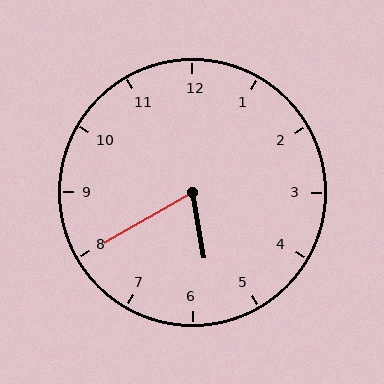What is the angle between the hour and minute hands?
Approximately 70 degrees.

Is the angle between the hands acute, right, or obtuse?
It is acute.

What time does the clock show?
5:40.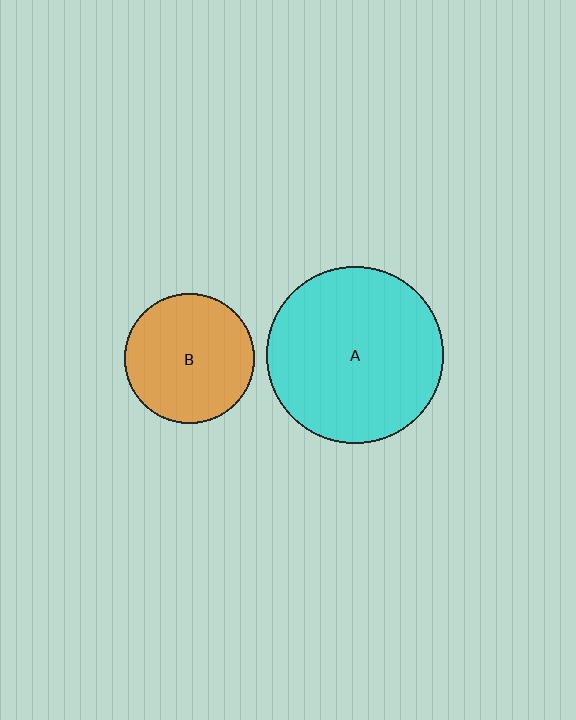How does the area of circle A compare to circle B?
Approximately 1.8 times.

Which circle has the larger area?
Circle A (cyan).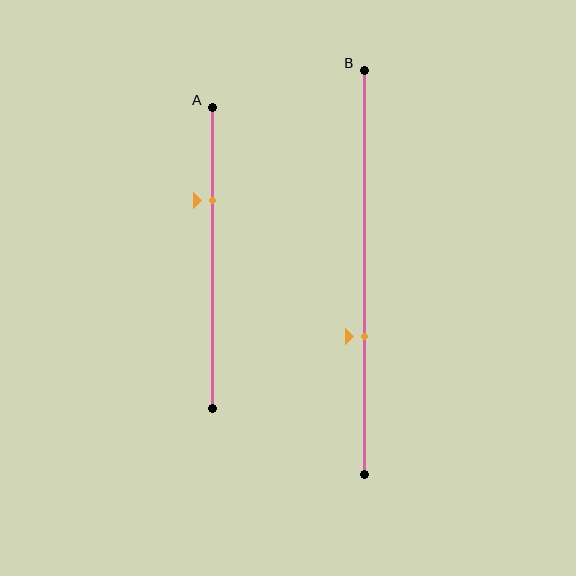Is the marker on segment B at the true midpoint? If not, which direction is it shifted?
No, the marker on segment B is shifted downward by about 16% of the segment length.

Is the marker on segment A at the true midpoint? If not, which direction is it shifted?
No, the marker on segment A is shifted upward by about 19% of the segment length.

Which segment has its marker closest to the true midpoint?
Segment B has its marker closest to the true midpoint.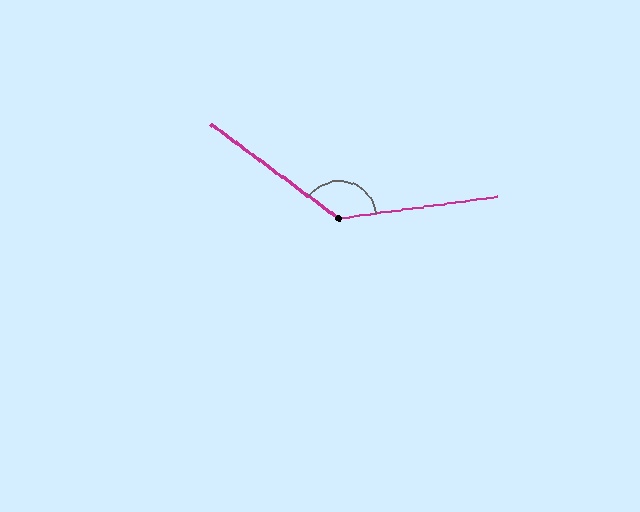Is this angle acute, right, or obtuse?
It is obtuse.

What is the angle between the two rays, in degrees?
Approximately 136 degrees.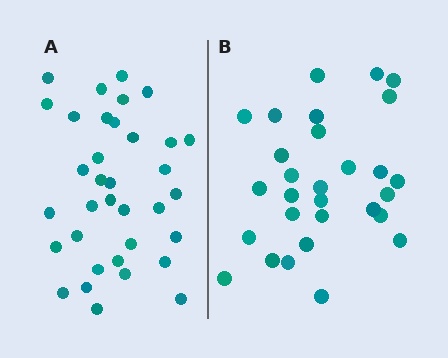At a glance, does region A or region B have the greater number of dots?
Region A (the left region) has more dots.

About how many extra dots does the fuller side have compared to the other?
Region A has about 6 more dots than region B.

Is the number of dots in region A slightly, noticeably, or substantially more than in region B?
Region A has only slightly more — the two regions are fairly close. The ratio is roughly 1.2 to 1.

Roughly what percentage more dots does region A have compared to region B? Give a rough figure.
About 20% more.